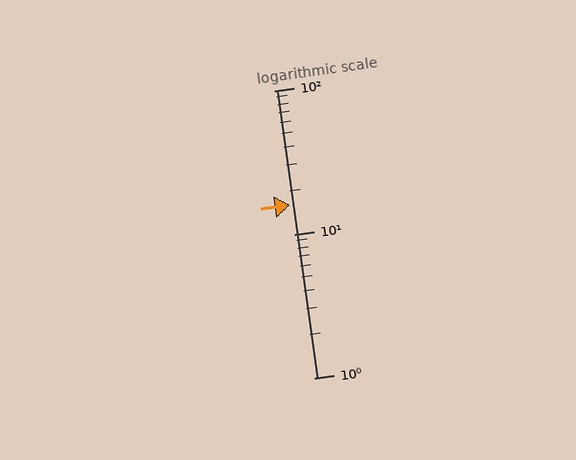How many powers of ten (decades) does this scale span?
The scale spans 2 decades, from 1 to 100.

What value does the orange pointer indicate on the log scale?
The pointer indicates approximately 16.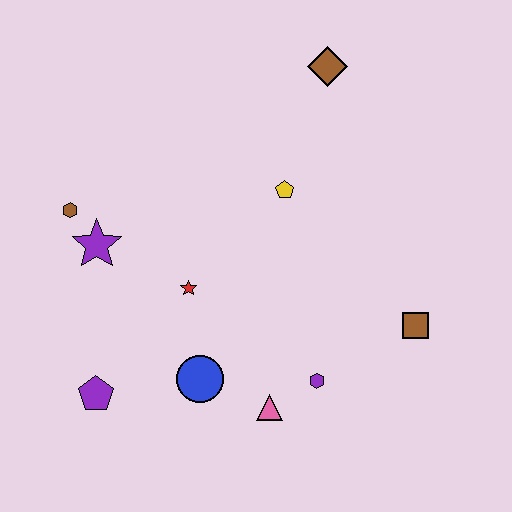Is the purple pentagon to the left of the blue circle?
Yes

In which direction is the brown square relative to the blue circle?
The brown square is to the right of the blue circle.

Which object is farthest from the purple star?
The brown square is farthest from the purple star.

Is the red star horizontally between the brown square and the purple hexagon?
No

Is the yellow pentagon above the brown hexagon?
Yes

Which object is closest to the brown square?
The purple hexagon is closest to the brown square.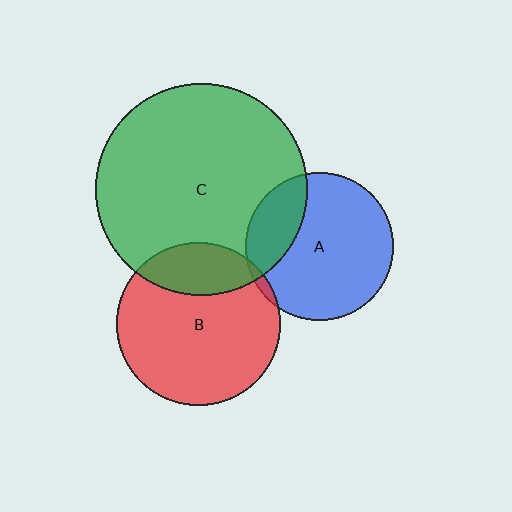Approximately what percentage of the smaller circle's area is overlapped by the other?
Approximately 5%.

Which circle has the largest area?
Circle C (green).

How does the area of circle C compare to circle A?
Approximately 2.0 times.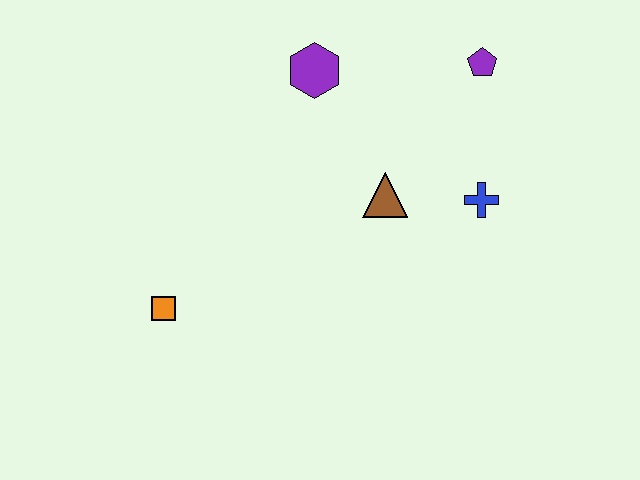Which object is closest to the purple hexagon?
The brown triangle is closest to the purple hexagon.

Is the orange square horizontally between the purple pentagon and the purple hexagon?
No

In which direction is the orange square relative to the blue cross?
The orange square is to the left of the blue cross.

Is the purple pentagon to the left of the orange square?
No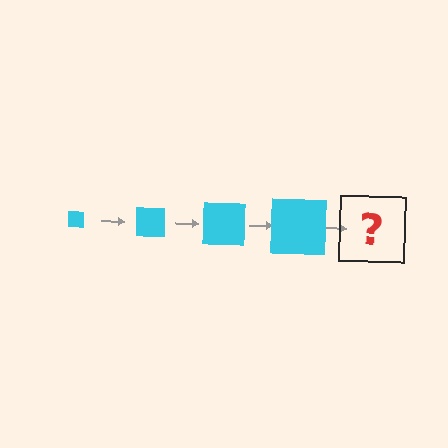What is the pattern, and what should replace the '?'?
The pattern is that the square gets progressively larger each step. The '?' should be a cyan square, larger than the previous one.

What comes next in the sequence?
The next element should be a cyan square, larger than the previous one.